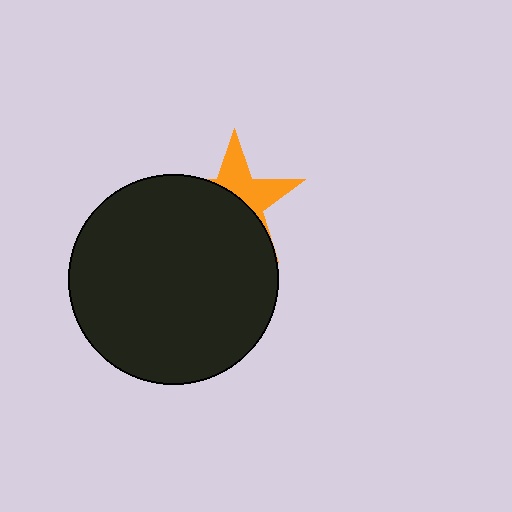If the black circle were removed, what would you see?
You would see the complete orange star.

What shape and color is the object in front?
The object in front is a black circle.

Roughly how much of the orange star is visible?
A small part of it is visible (roughly 40%).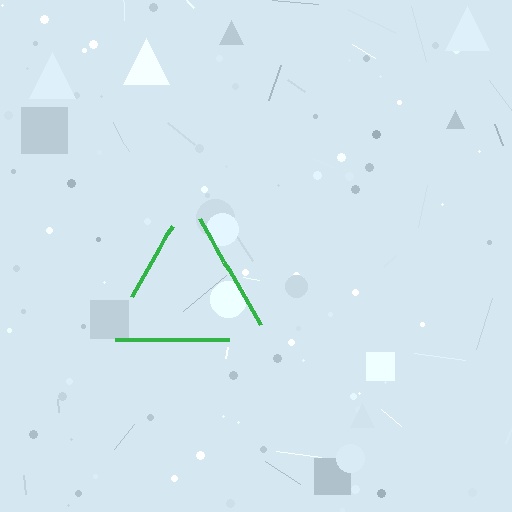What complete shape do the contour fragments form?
The contour fragments form a triangle.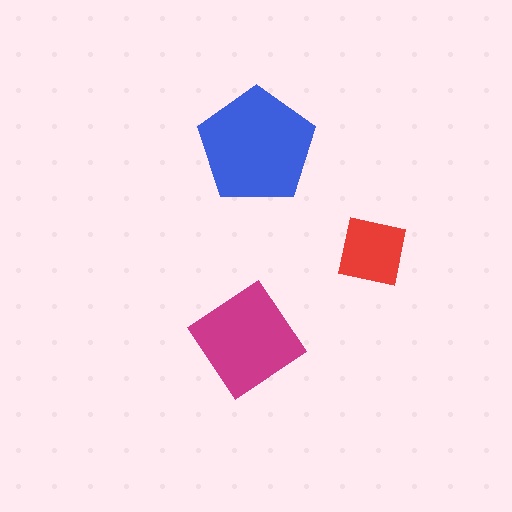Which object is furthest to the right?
The red square is rightmost.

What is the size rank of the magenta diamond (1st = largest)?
2nd.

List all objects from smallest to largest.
The red square, the magenta diamond, the blue pentagon.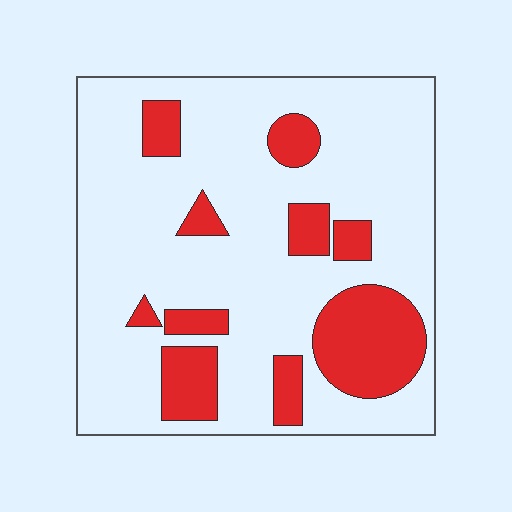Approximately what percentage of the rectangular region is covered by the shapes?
Approximately 20%.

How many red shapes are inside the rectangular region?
10.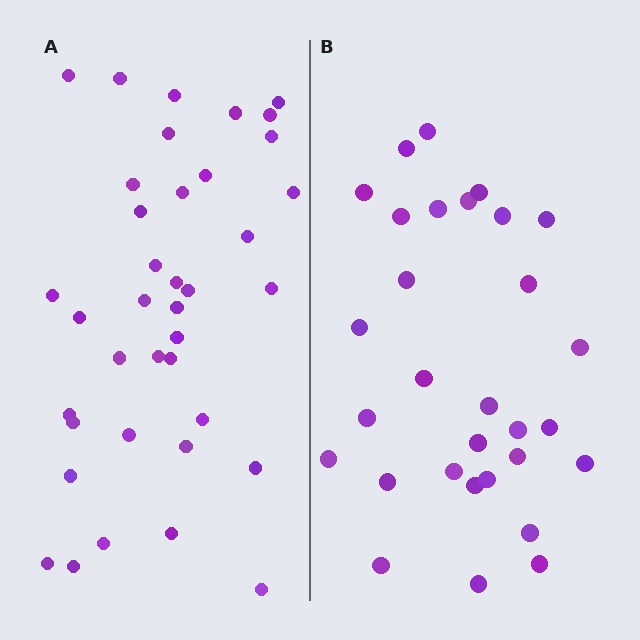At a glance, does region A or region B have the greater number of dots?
Region A (the left region) has more dots.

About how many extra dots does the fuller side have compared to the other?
Region A has roughly 8 or so more dots than region B.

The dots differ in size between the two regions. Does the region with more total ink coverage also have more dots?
No. Region B has more total ink coverage because its dots are larger, but region A actually contains more individual dots. Total area can be misleading — the number of items is what matters here.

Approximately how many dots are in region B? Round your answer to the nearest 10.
About 30 dots.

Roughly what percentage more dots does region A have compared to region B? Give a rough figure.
About 25% more.